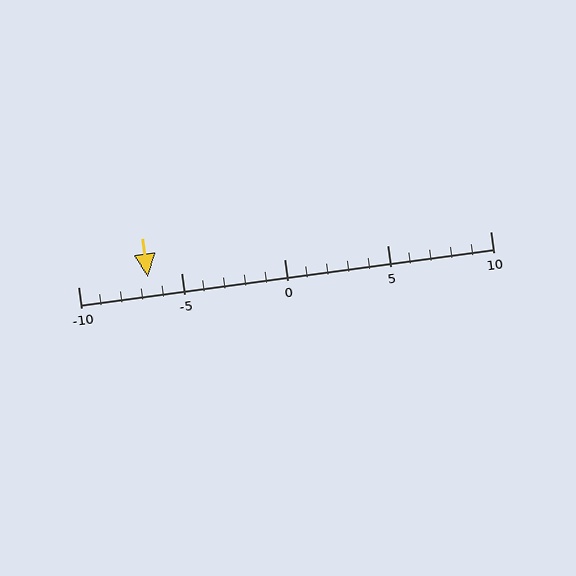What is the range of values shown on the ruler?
The ruler shows values from -10 to 10.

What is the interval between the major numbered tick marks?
The major tick marks are spaced 5 units apart.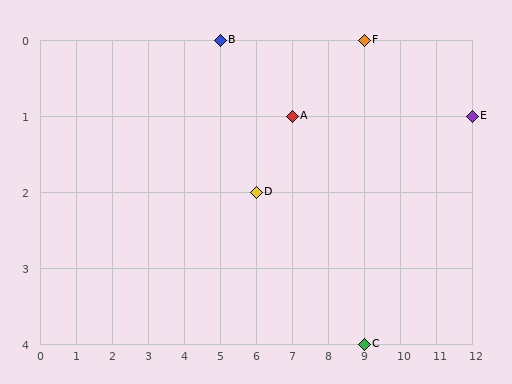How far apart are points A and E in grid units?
Points A and E are 5 columns apart.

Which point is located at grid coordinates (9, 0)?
Point F is at (9, 0).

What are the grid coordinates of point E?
Point E is at grid coordinates (12, 1).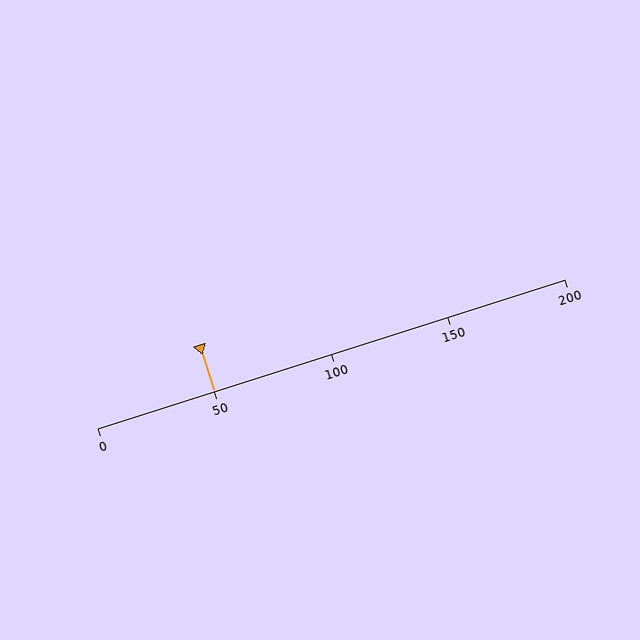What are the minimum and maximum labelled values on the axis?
The axis runs from 0 to 200.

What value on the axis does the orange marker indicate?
The marker indicates approximately 50.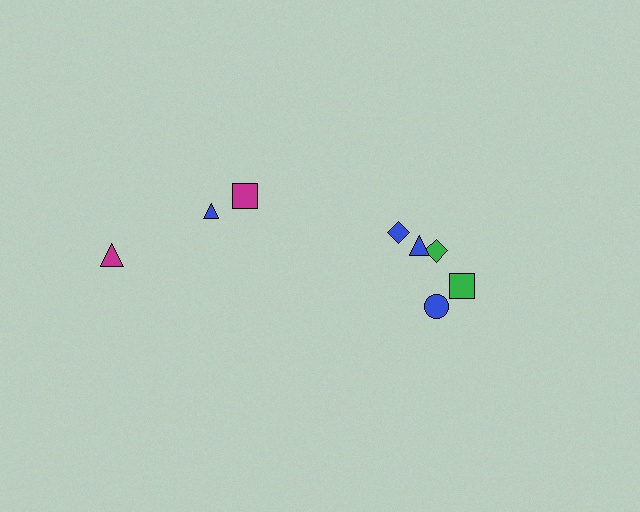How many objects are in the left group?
There are 3 objects.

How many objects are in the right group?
There are 5 objects.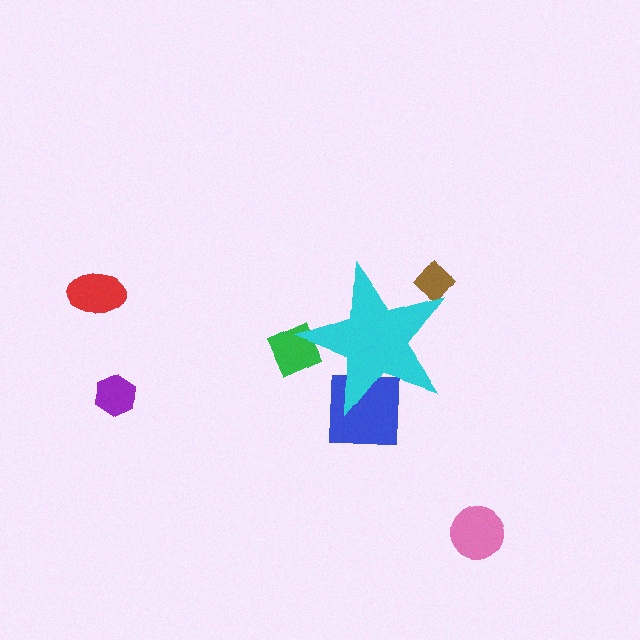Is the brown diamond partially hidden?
Yes, the brown diamond is partially hidden behind the cyan star.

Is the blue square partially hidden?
Yes, the blue square is partially hidden behind the cyan star.